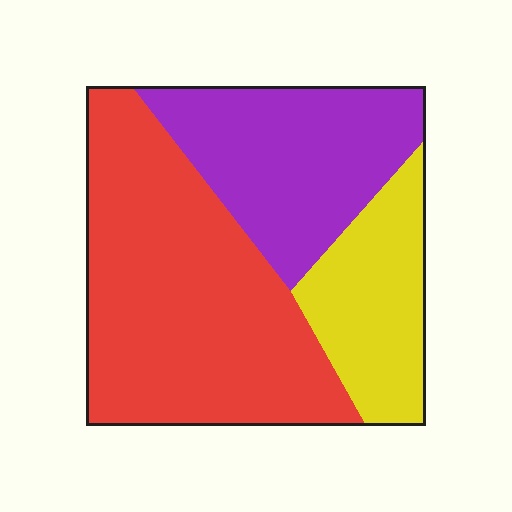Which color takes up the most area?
Red, at roughly 50%.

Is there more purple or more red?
Red.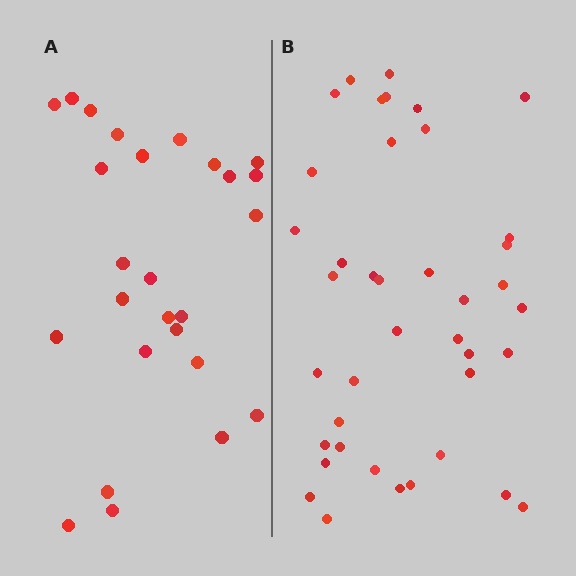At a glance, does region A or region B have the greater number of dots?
Region B (the right region) has more dots.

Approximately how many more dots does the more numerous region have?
Region B has approximately 15 more dots than region A.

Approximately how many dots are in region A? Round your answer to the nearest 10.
About 30 dots. (The exact count is 26, which rounds to 30.)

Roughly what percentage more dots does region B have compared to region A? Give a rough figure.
About 55% more.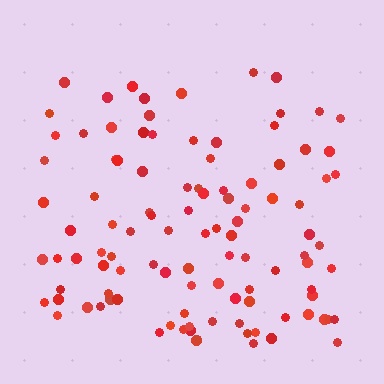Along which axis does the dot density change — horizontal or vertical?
Vertical.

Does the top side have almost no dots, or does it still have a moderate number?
Still a moderate number, just noticeably fewer than the bottom.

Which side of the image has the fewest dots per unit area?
The top.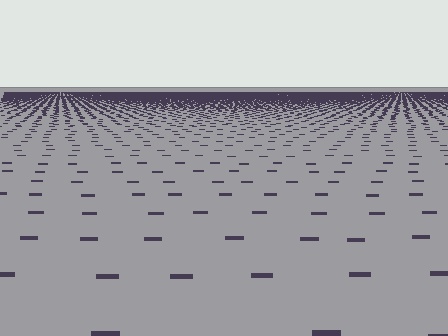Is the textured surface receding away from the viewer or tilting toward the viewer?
The surface is receding away from the viewer. Texture elements get smaller and denser toward the top.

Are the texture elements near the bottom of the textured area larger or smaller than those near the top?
Larger. Near the bottom, elements are closer to the viewer and appear at a bigger on-screen size.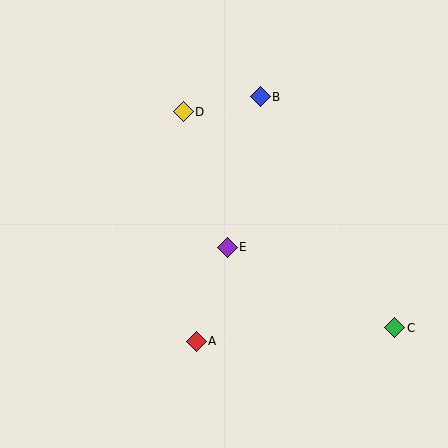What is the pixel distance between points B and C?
The distance between B and C is 267 pixels.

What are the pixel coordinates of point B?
Point B is at (260, 97).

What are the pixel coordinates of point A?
Point A is at (196, 341).